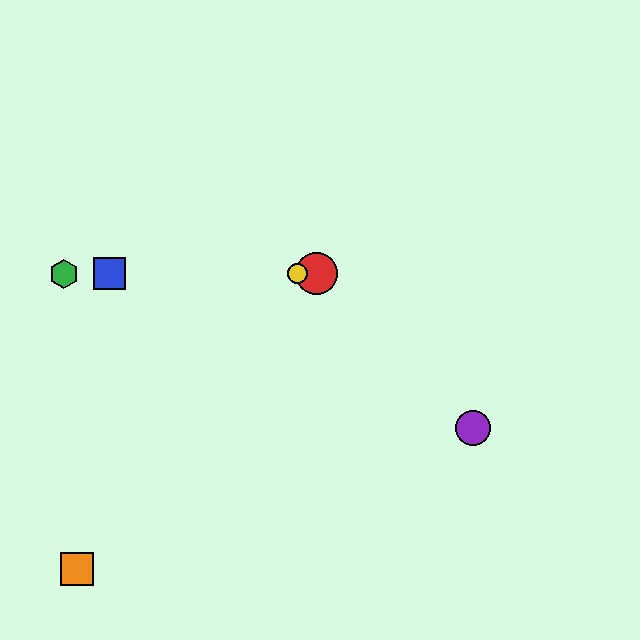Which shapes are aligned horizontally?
The red circle, the blue square, the green hexagon, the yellow circle are aligned horizontally.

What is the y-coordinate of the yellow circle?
The yellow circle is at y≈274.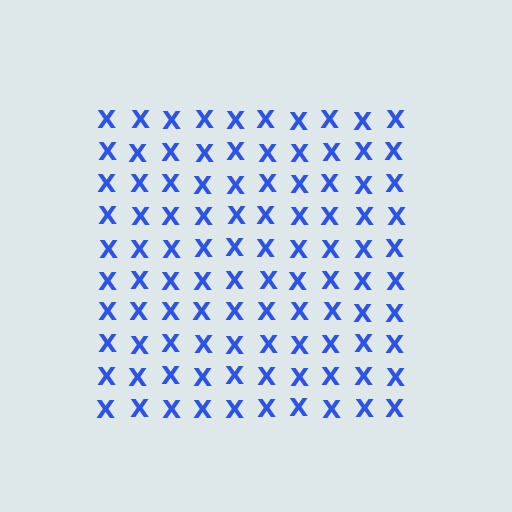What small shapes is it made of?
It is made of small letter X's.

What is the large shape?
The large shape is a square.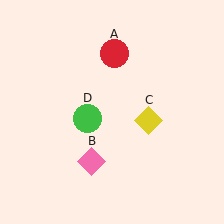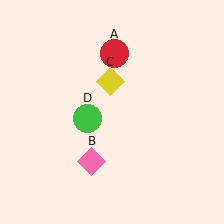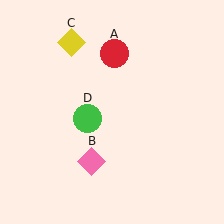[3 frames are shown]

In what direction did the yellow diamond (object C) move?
The yellow diamond (object C) moved up and to the left.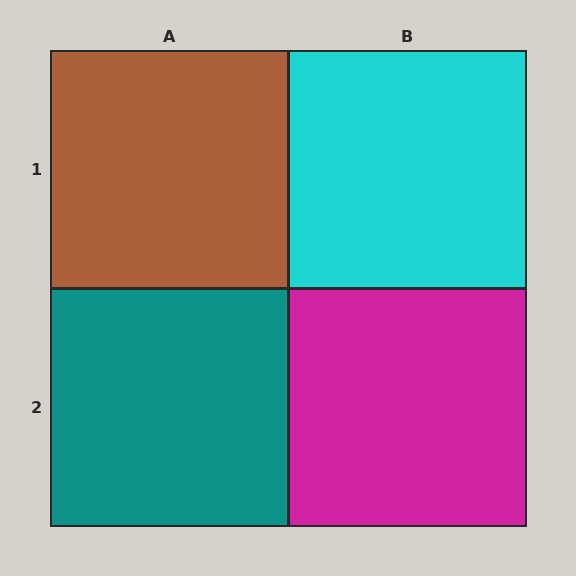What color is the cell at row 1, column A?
Brown.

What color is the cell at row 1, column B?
Cyan.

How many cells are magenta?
1 cell is magenta.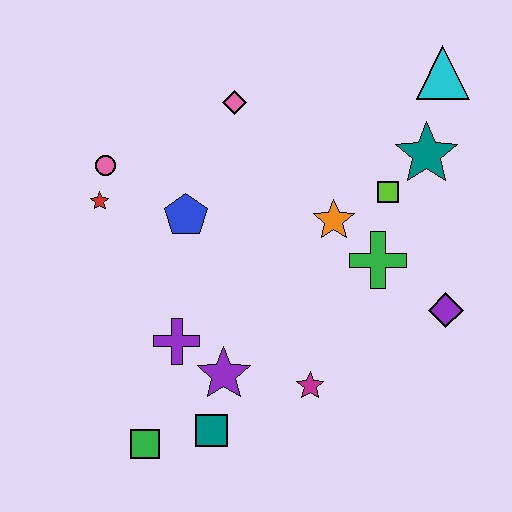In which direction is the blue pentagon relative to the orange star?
The blue pentagon is to the left of the orange star.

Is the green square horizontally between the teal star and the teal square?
No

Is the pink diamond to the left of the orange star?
Yes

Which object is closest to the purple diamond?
The green cross is closest to the purple diamond.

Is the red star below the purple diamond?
No